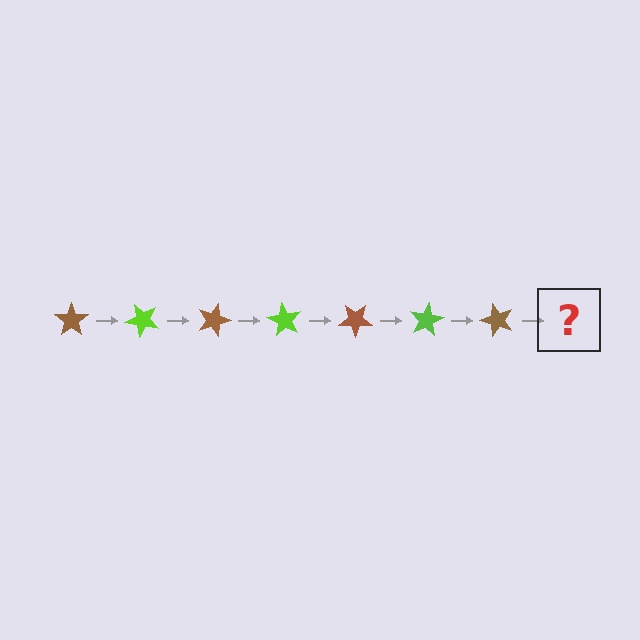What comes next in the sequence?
The next element should be a lime star, rotated 315 degrees from the start.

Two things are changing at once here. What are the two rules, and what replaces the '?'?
The two rules are that it rotates 45 degrees each step and the color cycles through brown and lime. The '?' should be a lime star, rotated 315 degrees from the start.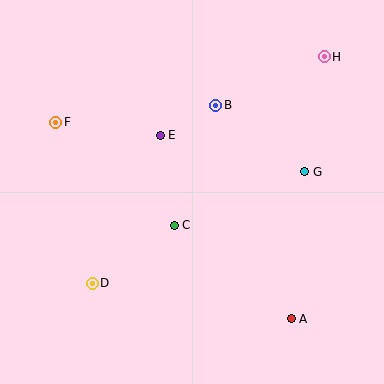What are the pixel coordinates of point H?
Point H is at (324, 57).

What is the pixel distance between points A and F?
The distance between A and F is 307 pixels.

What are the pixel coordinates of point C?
Point C is at (174, 225).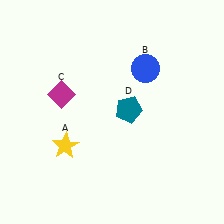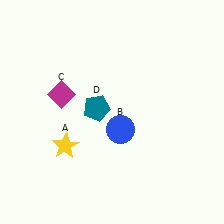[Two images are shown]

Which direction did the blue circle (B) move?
The blue circle (B) moved down.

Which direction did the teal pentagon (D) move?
The teal pentagon (D) moved left.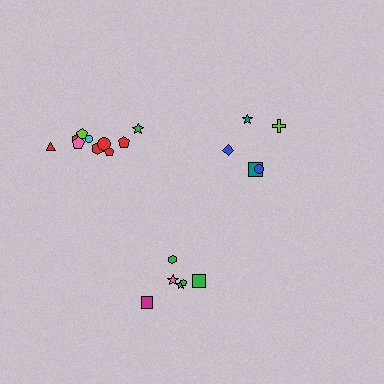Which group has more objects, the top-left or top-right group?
The top-left group.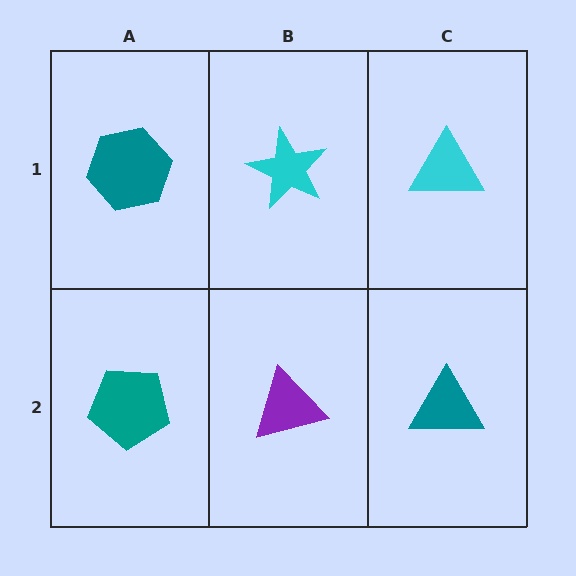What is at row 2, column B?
A purple triangle.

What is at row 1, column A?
A teal hexagon.